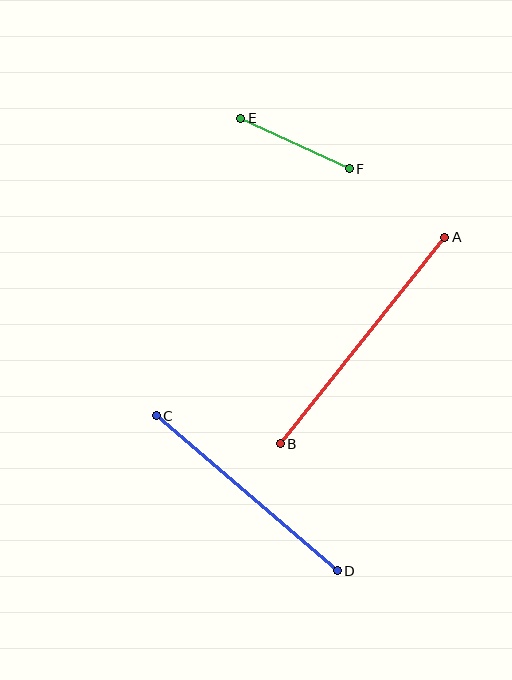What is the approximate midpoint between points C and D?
The midpoint is at approximately (247, 493) pixels.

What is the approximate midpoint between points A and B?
The midpoint is at approximately (363, 340) pixels.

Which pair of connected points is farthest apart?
Points A and B are farthest apart.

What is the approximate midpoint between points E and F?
The midpoint is at approximately (295, 144) pixels.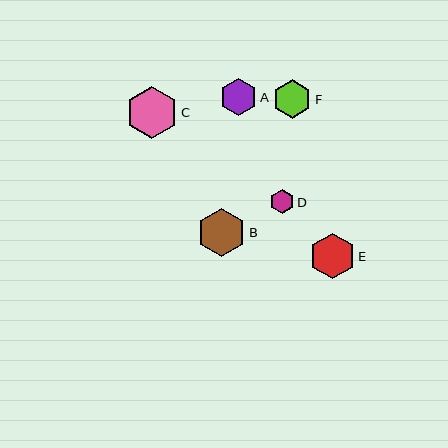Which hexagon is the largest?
Hexagon C is the largest with a size of approximately 52 pixels.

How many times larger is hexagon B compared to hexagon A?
Hexagon B is approximately 1.3 times the size of hexagon A.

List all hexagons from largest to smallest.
From largest to smallest: C, B, E, F, A, D.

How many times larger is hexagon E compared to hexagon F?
Hexagon E is approximately 1.2 times the size of hexagon F.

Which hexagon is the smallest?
Hexagon D is the smallest with a size of approximately 24 pixels.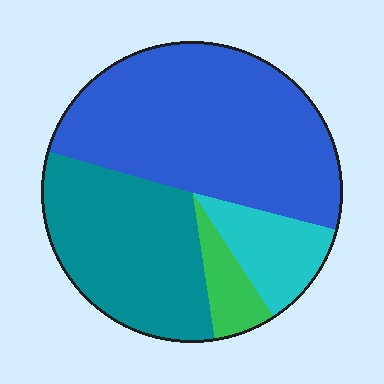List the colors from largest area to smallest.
From largest to smallest: blue, teal, cyan, green.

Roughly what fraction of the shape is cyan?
Cyan covers roughly 10% of the shape.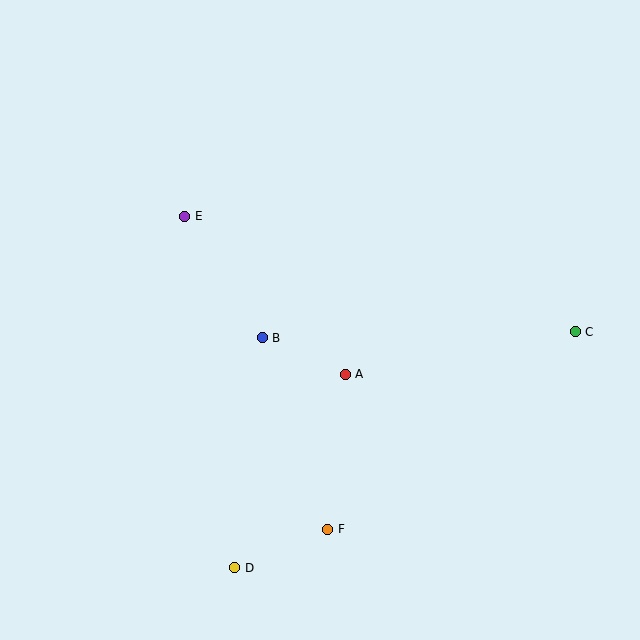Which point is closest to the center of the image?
Point A at (345, 374) is closest to the center.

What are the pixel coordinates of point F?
Point F is at (328, 529).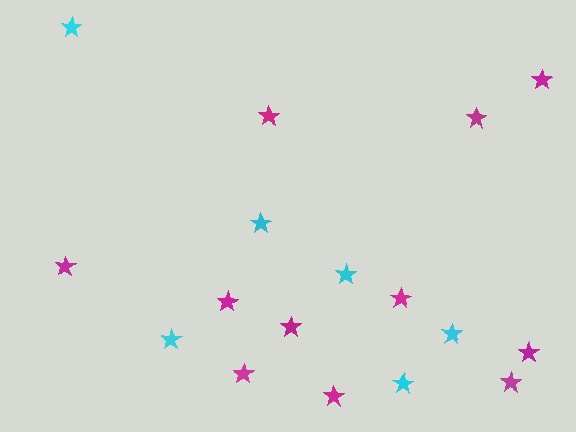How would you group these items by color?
There are 2 groups: one group of magenta stars (11) and one group of cyan stars (6).